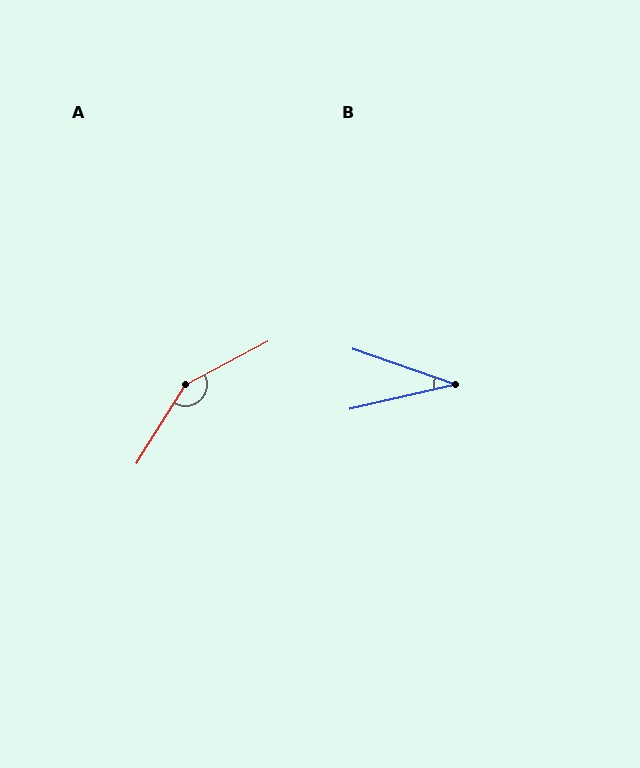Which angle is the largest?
A, at approximately 150 degrees.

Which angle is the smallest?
B, at approximately 32 degrees.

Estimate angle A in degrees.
Approximately 150 degrees.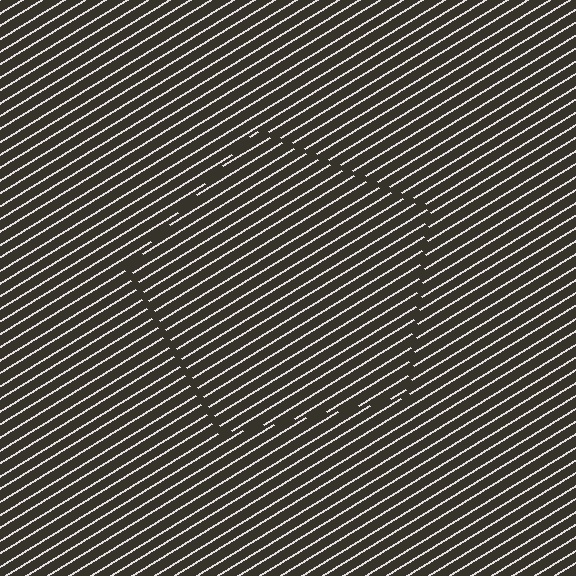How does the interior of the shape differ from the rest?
The interior of the shape contains the same grating, shifted by half a period — the contour is defined by the phase discontinuity where line-ends from the inner and outer gratings abut.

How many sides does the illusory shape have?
5 sides — the line-ends trace a pentagon.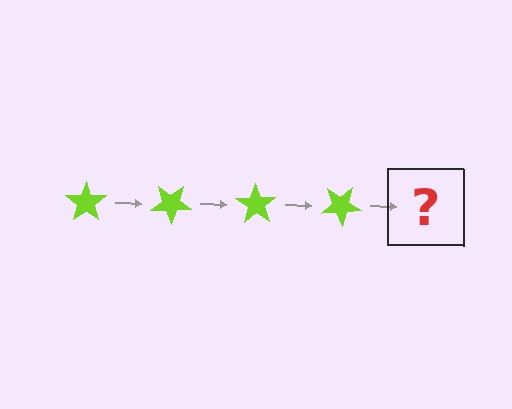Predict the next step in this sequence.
The next step is a lime star rotated 140 degrees.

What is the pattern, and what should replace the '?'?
The pattern is that the star rotates 35 degrees each step. The '?' should be a lime star rotated 140 degrees.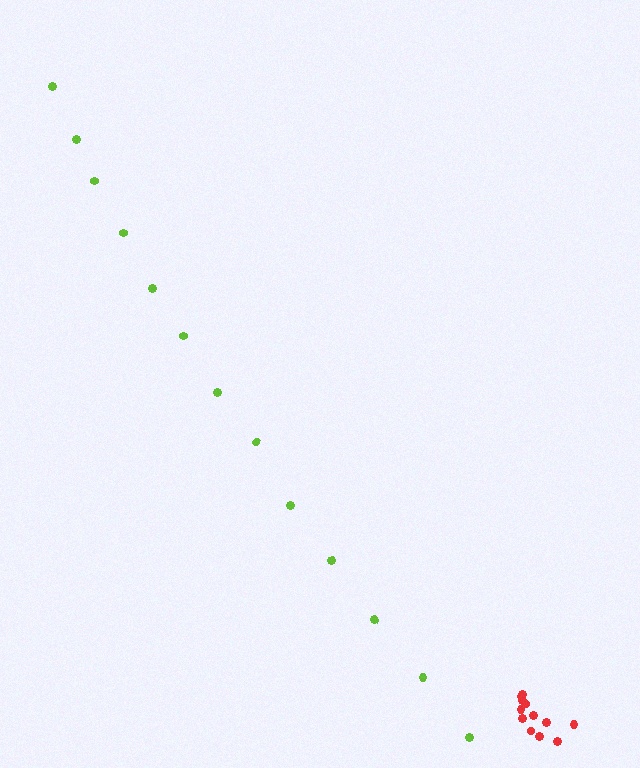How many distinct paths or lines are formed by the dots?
There are 2 distinct paths.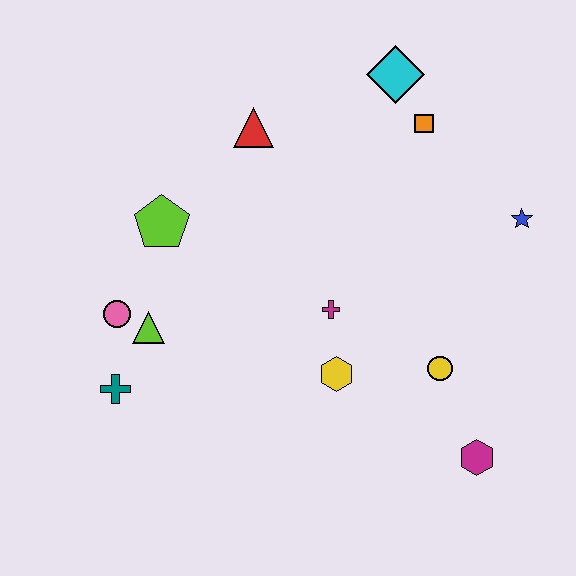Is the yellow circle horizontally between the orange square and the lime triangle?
No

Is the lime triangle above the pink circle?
No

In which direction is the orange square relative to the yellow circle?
The orange square is above the yellow circle.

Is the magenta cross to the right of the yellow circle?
No